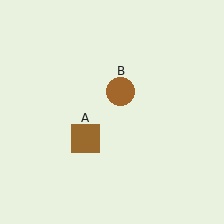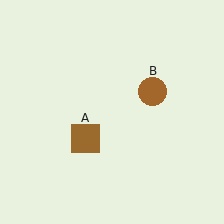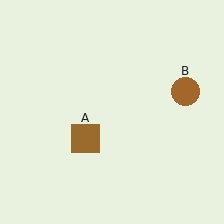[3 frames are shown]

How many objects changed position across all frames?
1 object changed position: brown circle (object B).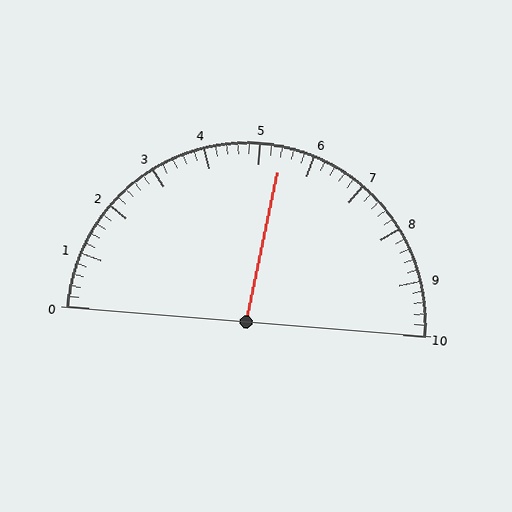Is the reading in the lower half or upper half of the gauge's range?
The reading is in the upper half of the range (0 to 10).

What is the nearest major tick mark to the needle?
The nearest major tick mark is 5.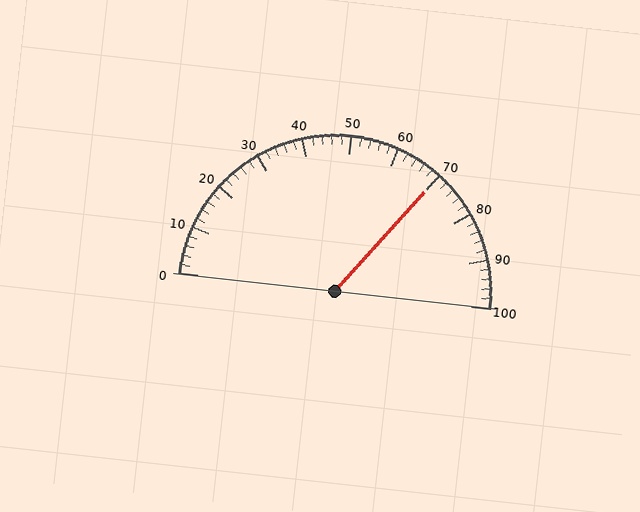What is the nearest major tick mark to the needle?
The nearest major tick mark is 70.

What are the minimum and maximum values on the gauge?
The gauge ranges from 0 to 100.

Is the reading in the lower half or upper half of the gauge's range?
The reading is in the upper half of the range (0 to 100).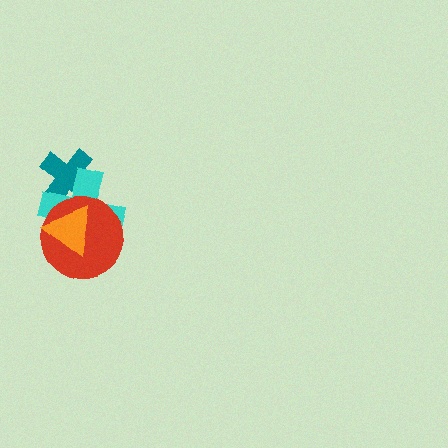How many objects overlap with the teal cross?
3 objects overlap with the teal cross.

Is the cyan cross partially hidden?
Yes, it is partially covered by another shape.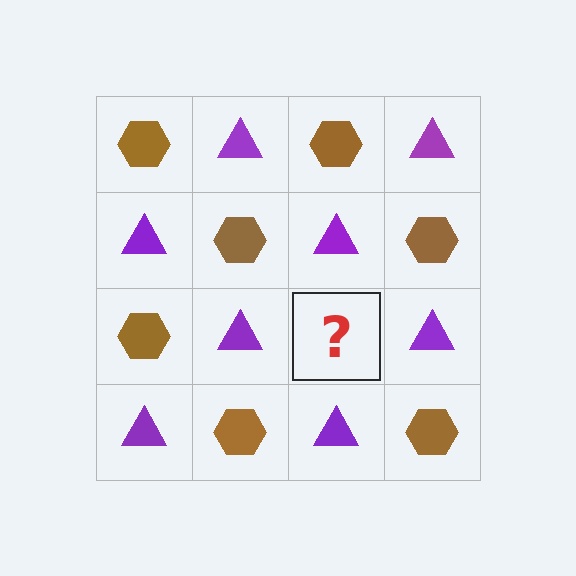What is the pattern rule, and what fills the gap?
The rule is that it alternates brown hexagon and purple triangle in a checkerboard pattern. The gap should be filled with a brown hexagon.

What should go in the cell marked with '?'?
The missing cell should contain a brown hexagon.